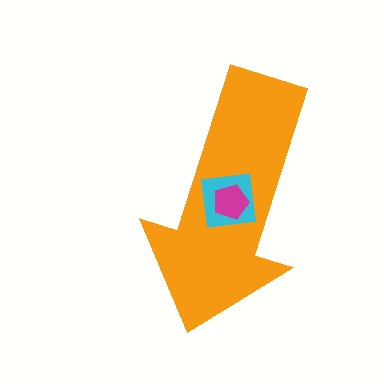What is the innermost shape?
The magenta pentagon.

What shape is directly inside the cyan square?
The magenta pentagon.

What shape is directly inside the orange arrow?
The cyan square.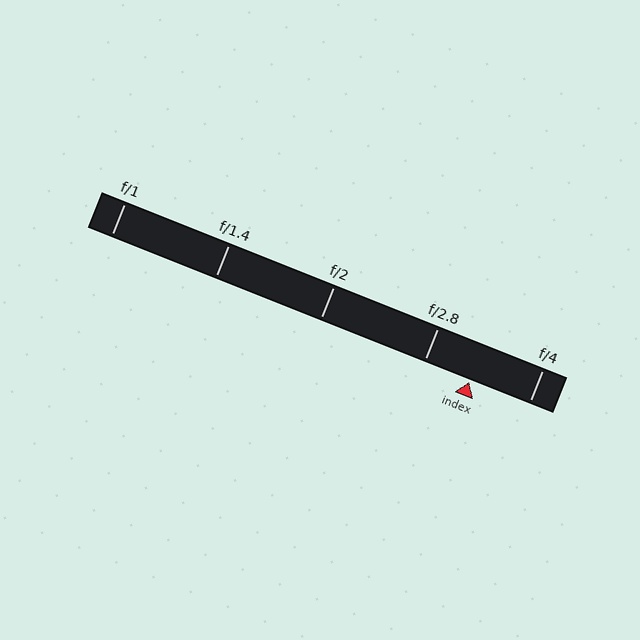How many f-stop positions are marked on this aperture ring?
There are 5 f-stop positions marked.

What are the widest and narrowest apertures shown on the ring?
The widest aperture shown is f/1 and the narrowest is f/4.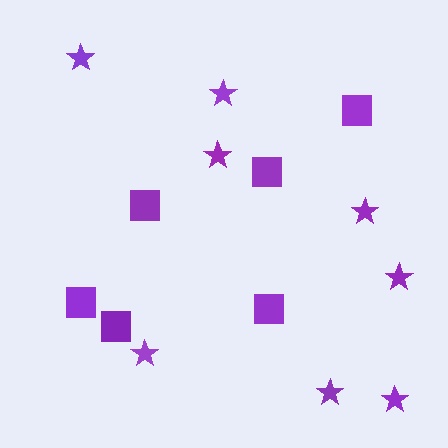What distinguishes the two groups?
There are 2 groups: one group of squares (6) and one group of stars (8).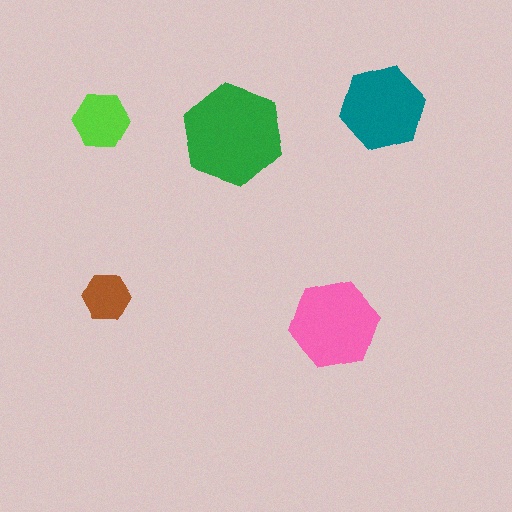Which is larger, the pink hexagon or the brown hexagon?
The pink one.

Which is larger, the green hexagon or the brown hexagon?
The green one.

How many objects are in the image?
There are 5 objects in the image.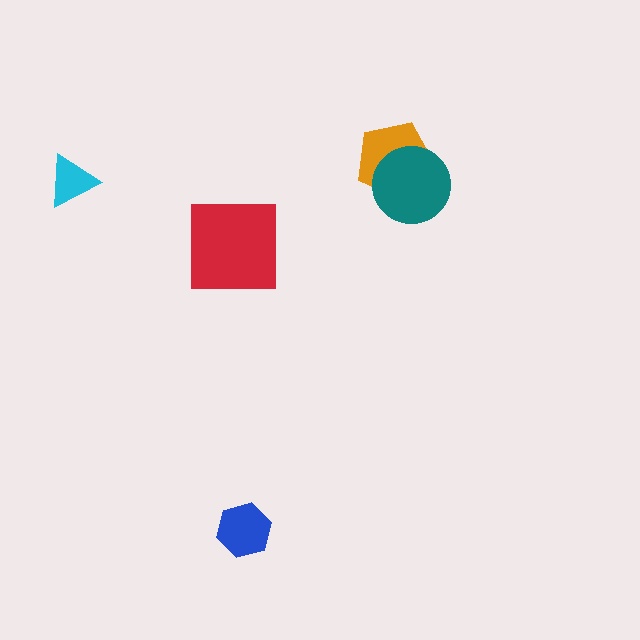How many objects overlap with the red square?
0 objects overlap with the red square.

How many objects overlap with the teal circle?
1 object overlaps with the teal circle.